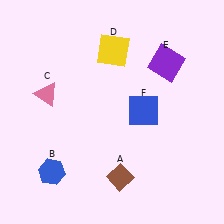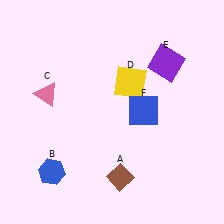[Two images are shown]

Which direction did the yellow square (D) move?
The yellow square (D) moved down.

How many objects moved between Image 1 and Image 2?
1 object moved between the two images.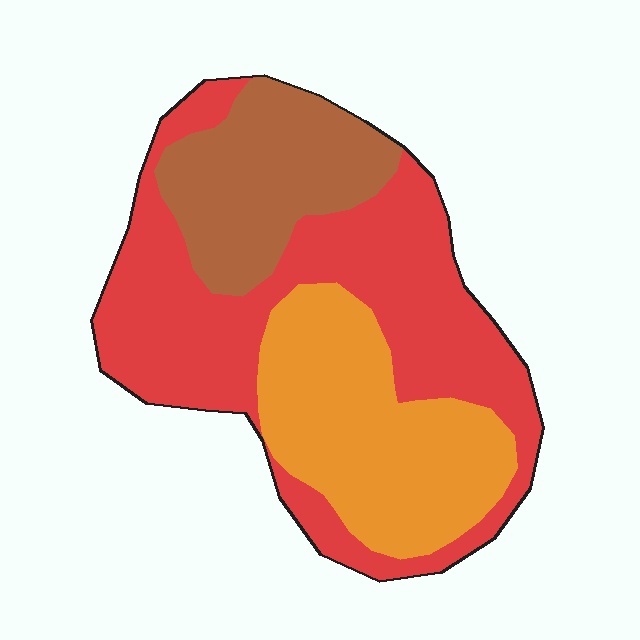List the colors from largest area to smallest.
From largest to smallest: red, orange, brown.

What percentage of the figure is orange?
Orange covers roughly 30% of the figure.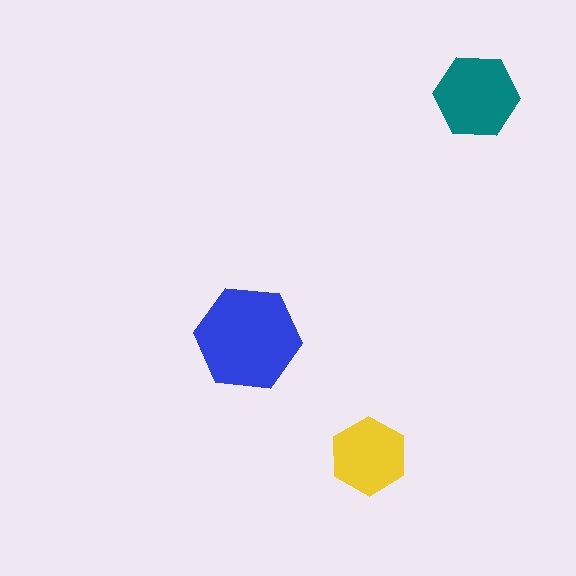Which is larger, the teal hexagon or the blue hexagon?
The blue one.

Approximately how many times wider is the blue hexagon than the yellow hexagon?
About 1.5 times wider.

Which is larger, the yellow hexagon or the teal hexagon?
The teal one.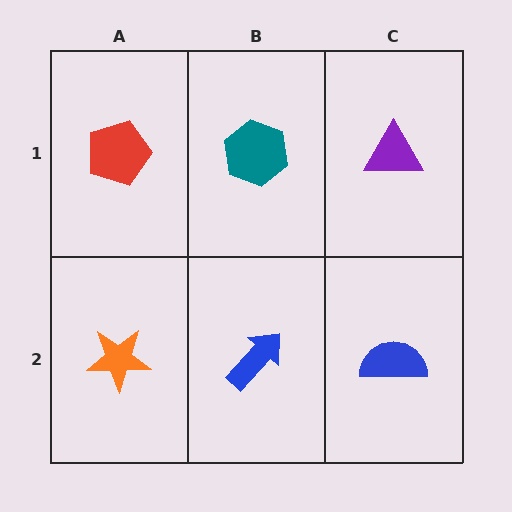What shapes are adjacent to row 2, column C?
A purple triangle (row 1, column C), a blue arrow (row 2, column B).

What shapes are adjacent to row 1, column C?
A blue semicircle (row 2, column C), a teal hexagon (row 1, column B).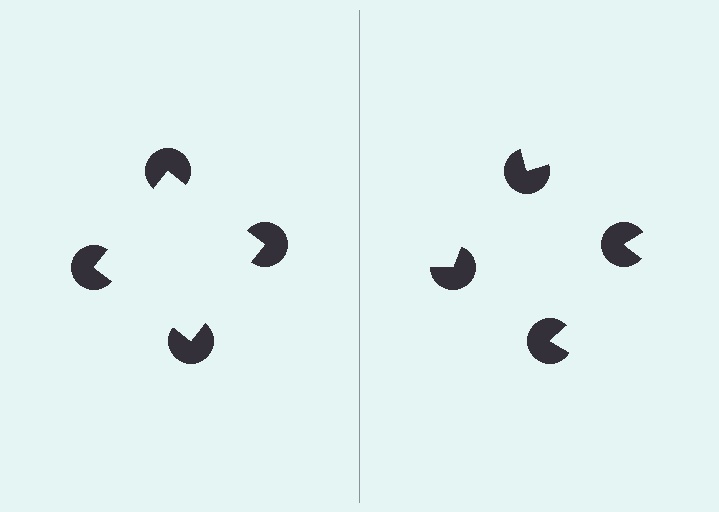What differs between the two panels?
The pac-man discs are positioned identically on both sides; only the wedge orientations differ. On the left they align to a square; on the right they are misaligned.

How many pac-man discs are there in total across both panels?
8 — 4 on each side.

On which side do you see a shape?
An illusory square appears on the left side. On the right side the wedge cuts are rotated, so no coherent shape forms.